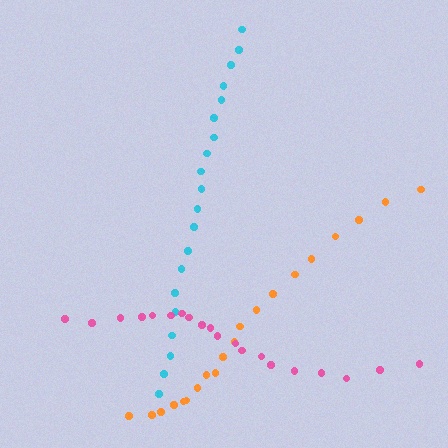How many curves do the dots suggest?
There are 3 distinct paths.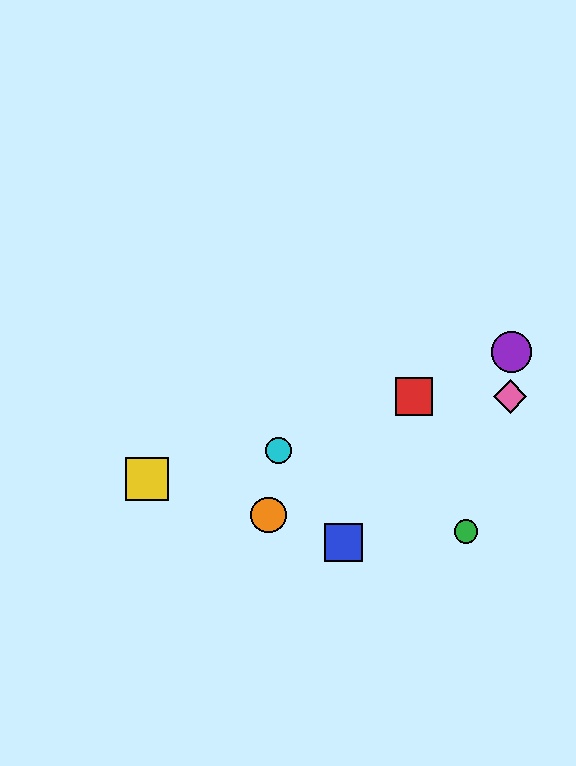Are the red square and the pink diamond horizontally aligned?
Yes, both are at y≈396.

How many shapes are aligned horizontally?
2 shapes (the red square, the pink diamond) are aligned horizontally.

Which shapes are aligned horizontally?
The red square, the pink diamond are aligned horizontally.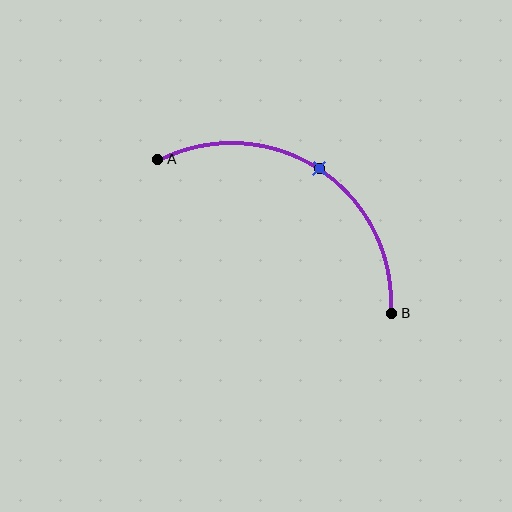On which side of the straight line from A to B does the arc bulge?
The arc bulges above the straight line connecting A and B.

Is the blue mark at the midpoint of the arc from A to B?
Yes. The blue mark lies on the arc at equal arc-length from both A and B — it is the arc midpoint.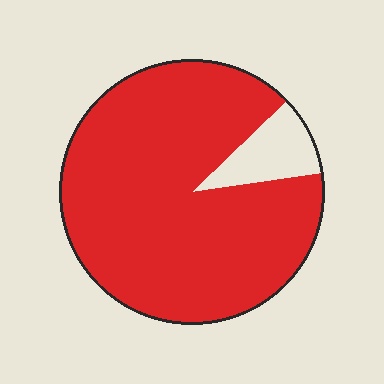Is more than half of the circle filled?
Yes.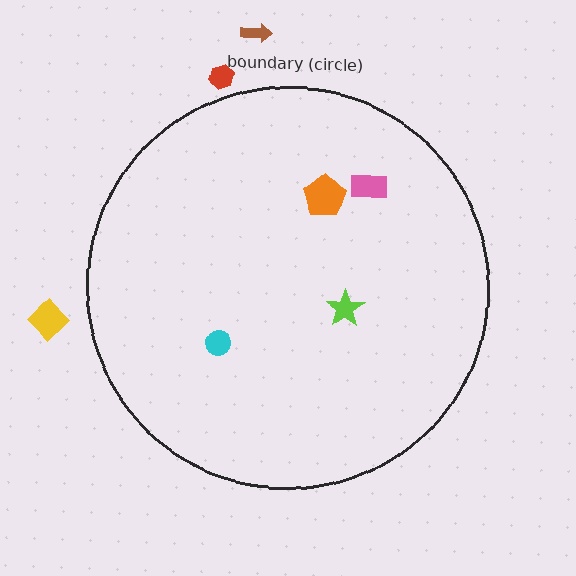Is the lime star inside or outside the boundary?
Inside.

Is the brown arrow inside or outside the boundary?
Outside.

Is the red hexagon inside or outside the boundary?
Outside.